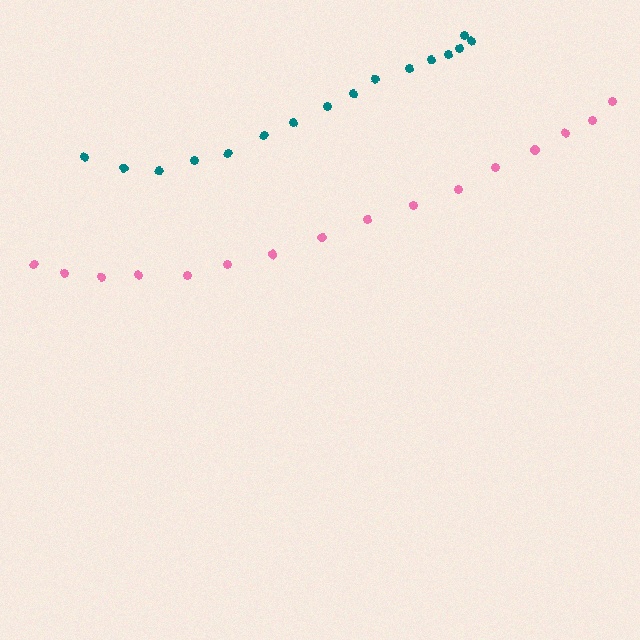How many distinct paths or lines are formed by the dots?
There are 2 distinct paths.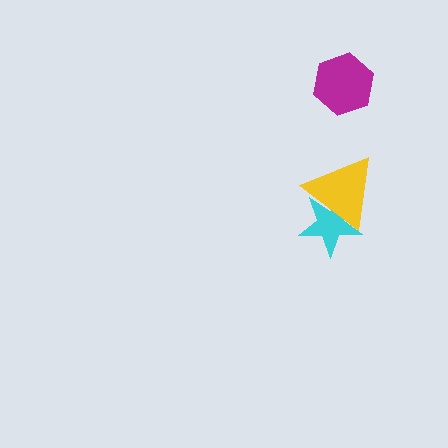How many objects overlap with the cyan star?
1 object overlaps with the cyan star.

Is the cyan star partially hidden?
Yes, it is partially covered by another shape.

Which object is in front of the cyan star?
The yellow triangle is in front of the cyan star.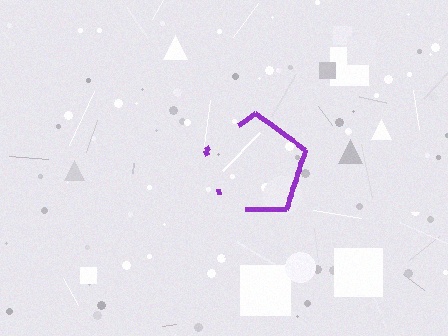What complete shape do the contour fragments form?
The contour fragments form a pentagon.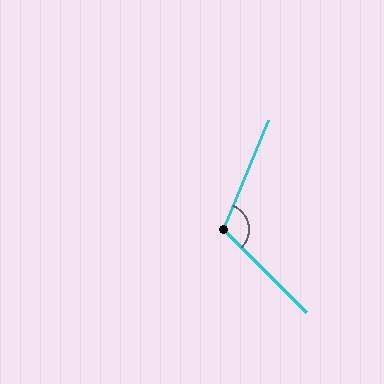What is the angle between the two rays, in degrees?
Approximately 112 degrees.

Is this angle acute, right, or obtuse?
It is obtuse.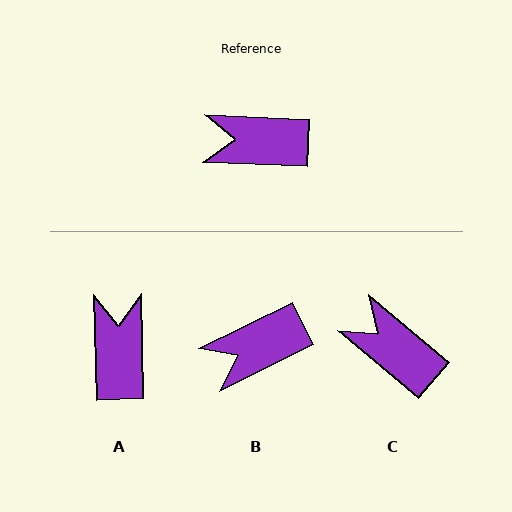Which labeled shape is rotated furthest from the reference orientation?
A, about 86 degrees away.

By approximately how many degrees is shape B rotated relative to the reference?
Approximately 29 degrees counter-clockwise.